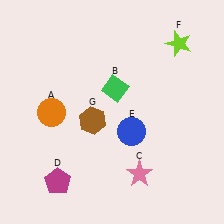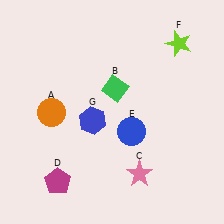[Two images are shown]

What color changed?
The hexagon (G) changed from brown in Image 1 to blue in Image 2.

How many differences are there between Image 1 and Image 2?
There is 1 difference between the two images.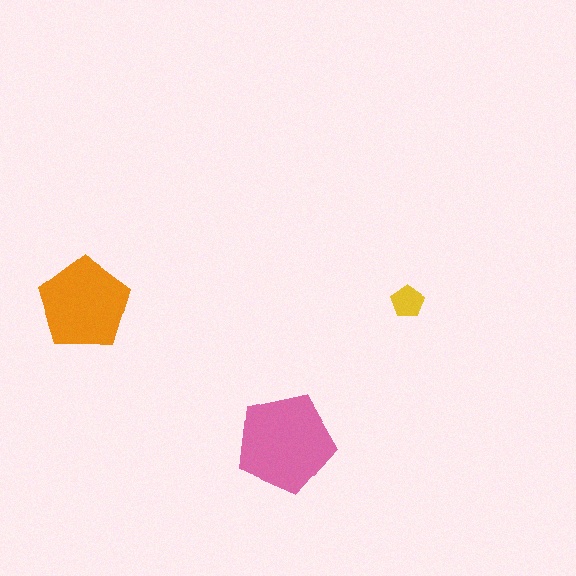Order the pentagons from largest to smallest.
the pink one, the orange one, the yellow one.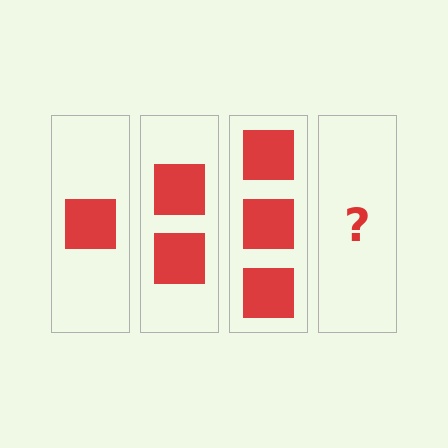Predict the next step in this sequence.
The next step is 4 squares.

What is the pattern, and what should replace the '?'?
The pattern is that each step adds one more square. The '?' should be 4 squares.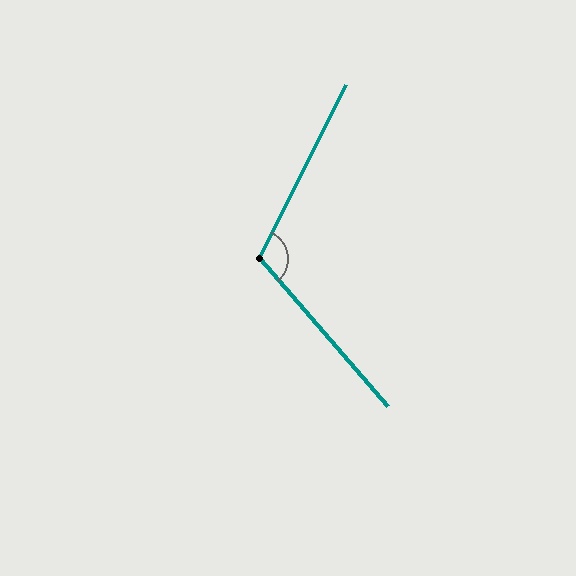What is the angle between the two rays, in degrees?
Approximately 113 degrees.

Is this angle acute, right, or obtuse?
It is obtuse.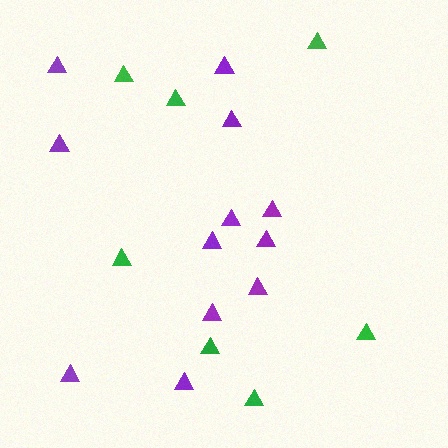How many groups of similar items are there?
There are 2 groups: one group of purple triangles (12) and one group of green triangles (7).